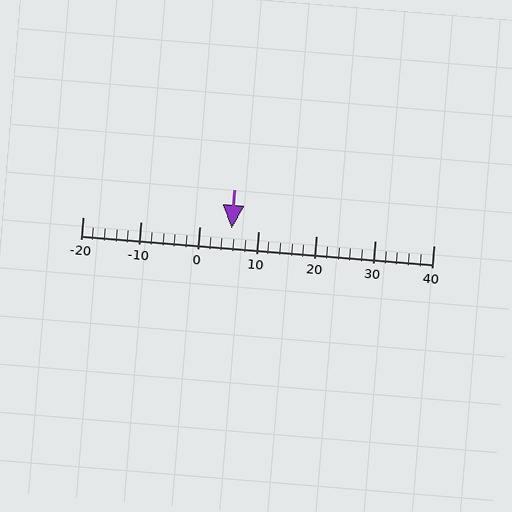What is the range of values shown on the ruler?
The ruler shows values from -20 to 40.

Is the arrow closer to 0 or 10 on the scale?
The arrow is closer to 10.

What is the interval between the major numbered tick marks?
The major tick marks are spaced 10 units apart.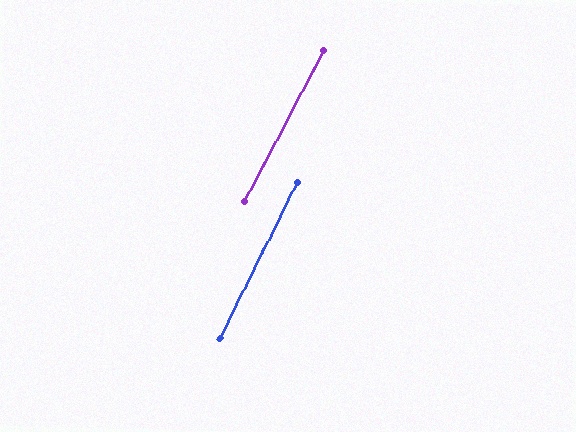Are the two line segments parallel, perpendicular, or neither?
Parallel — their directions differ by only 1.3°.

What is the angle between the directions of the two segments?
Approximately 1 degree.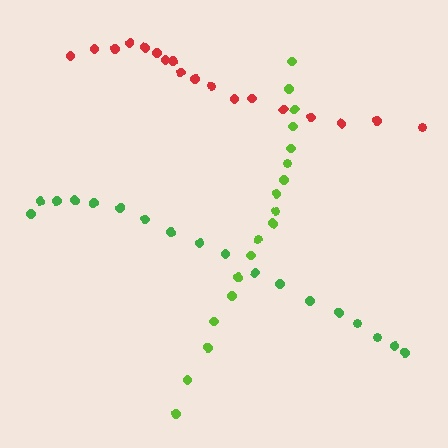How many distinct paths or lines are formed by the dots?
There are 3 distinct paths.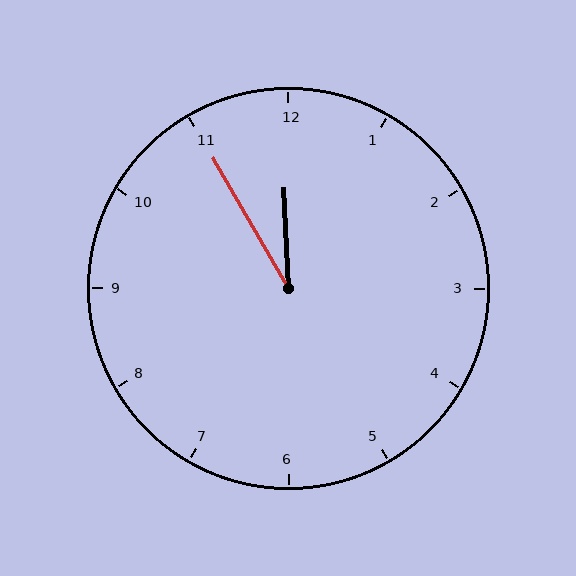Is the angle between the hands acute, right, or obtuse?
It is acute.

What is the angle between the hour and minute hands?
Approximately 28 degrees.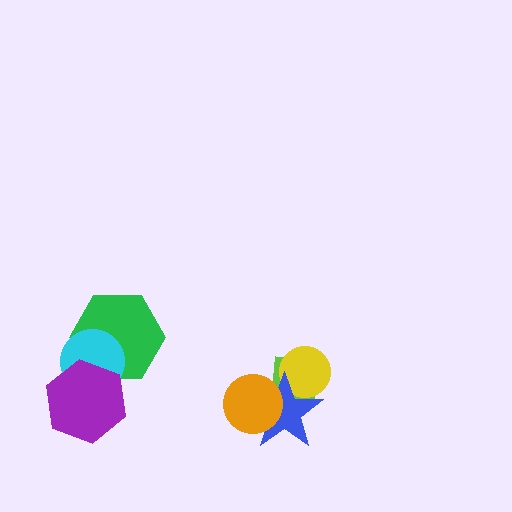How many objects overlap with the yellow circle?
2 objects overlap with the yellow circle.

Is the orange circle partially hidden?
No, no other shape covers it.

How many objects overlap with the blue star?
3 objects overlap with the blue star.